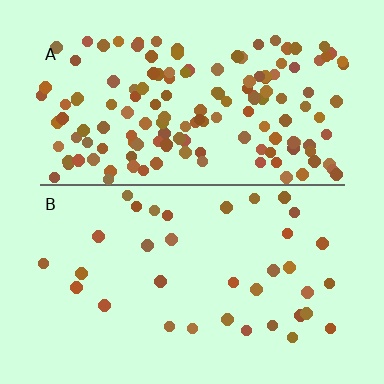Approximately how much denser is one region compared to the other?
Approximately 4.1× — region A over region B.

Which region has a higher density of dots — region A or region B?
A (the top).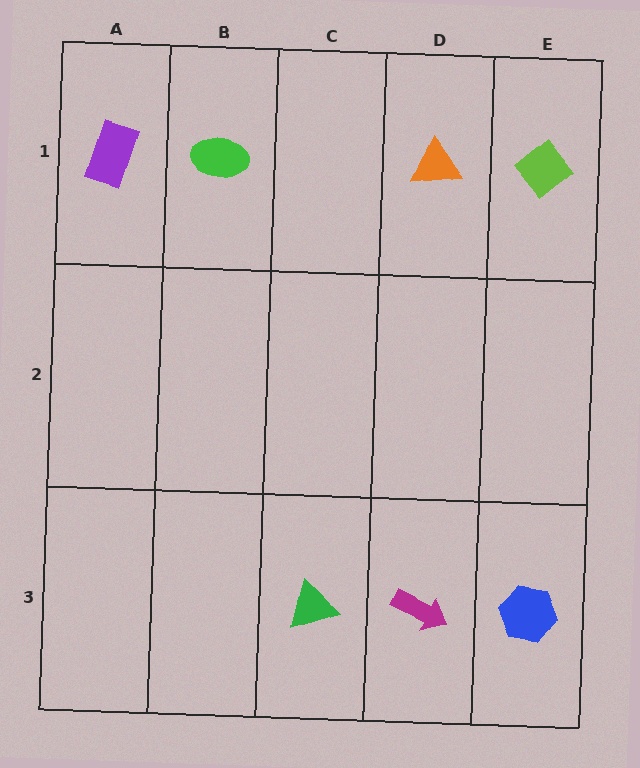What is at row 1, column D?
An orange triangle.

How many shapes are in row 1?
4 shapes.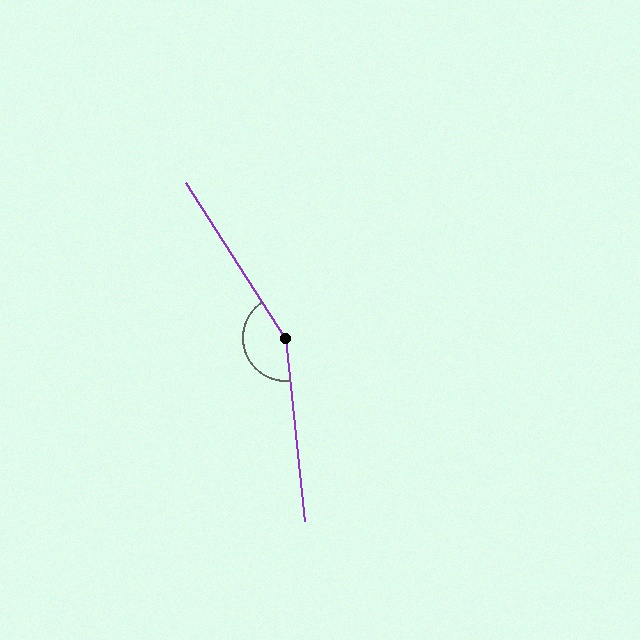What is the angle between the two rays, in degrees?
Approximately 153 degrees.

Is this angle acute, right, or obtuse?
It is obtuse.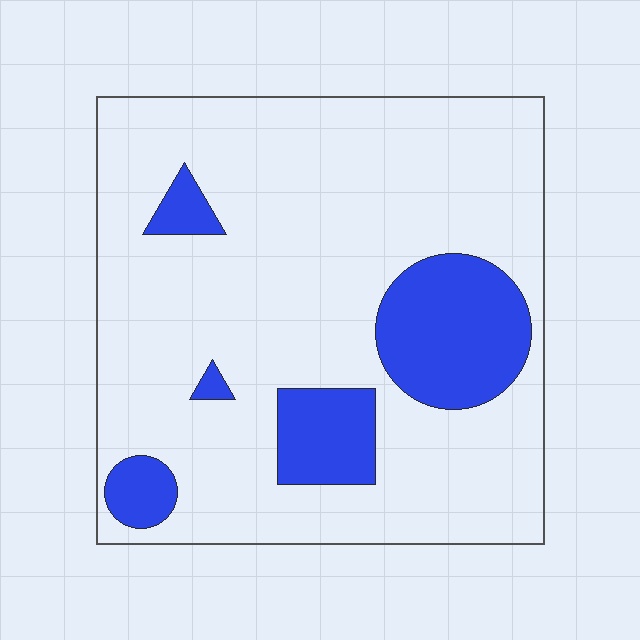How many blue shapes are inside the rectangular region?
5.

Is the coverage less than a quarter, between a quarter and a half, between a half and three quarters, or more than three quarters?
Less than a quarter.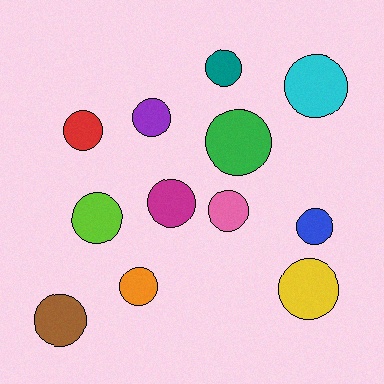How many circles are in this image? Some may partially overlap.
There are 12 circles.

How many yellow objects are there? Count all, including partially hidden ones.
There is 1 yellow object.